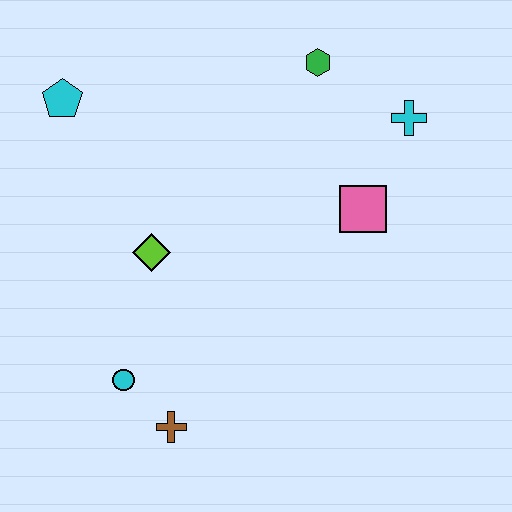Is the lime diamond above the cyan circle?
Yes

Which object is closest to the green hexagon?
The cyan cross is closest to the green hexagon.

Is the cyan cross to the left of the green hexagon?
No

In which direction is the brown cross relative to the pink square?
The brown cross is below the pink square.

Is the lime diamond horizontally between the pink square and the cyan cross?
No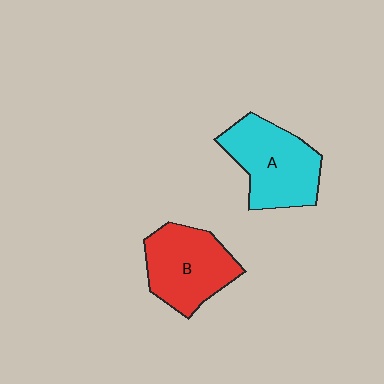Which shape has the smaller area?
Shape B (red).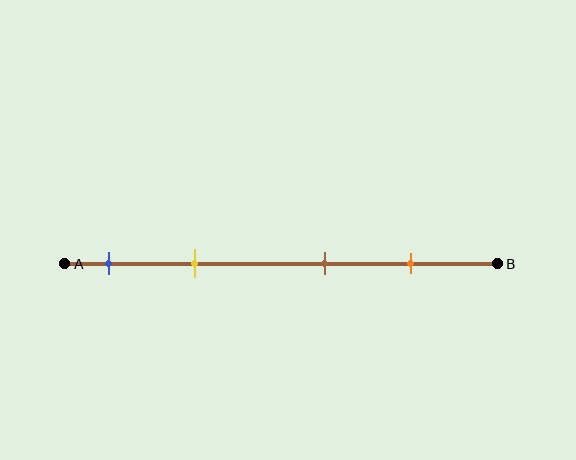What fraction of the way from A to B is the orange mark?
The orange mark is approximately 80% (0.8) of the way from A to B.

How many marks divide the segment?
There are 4 marks dividing the segment.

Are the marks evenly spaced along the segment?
No, the marks are not evenly spaced.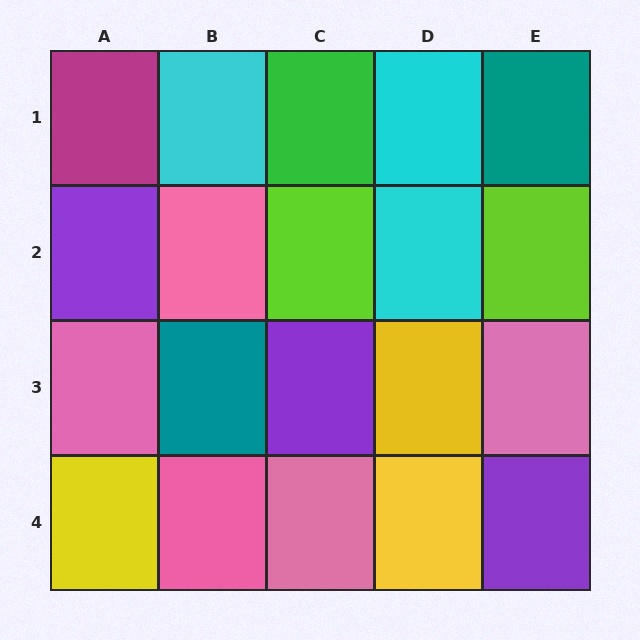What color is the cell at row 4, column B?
Pink.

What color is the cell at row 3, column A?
Pink.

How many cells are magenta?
1 cell is magenta.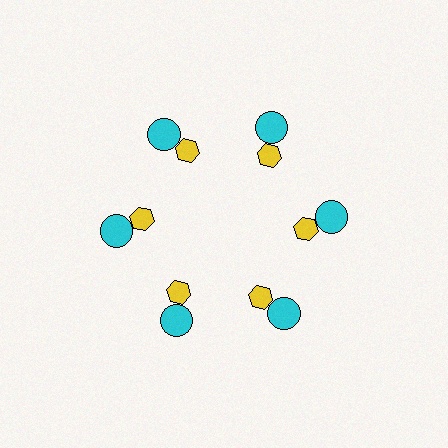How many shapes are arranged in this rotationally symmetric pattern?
There are 12 shapes, arranged in 6 groups of 2.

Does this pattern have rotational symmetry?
Yes, this pattern has 6-fold rotational symmetry. It looks the same after rotating 60 degrees around the center.